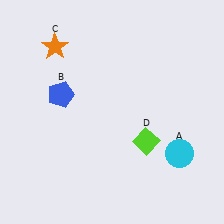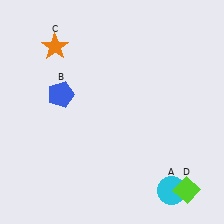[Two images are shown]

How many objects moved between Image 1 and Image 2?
2 objects moved between the two images.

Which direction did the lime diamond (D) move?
The lime diamond (D) moved down.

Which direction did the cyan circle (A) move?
The cyan circle (A) moved down.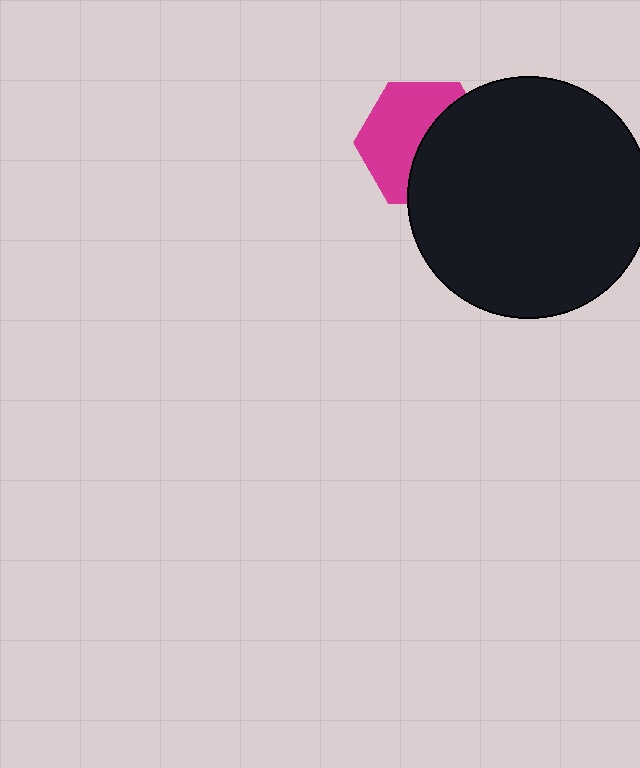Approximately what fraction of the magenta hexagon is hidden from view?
Roughly 47% of the magenta hexagon is hidden behind the black circle.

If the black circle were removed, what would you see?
You would see the complete magenta hexagon.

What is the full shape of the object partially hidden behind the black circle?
The partially hidden object is a magenta hexagon.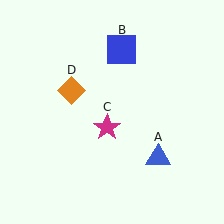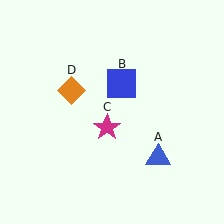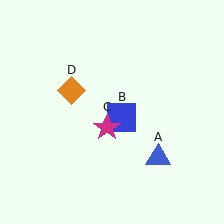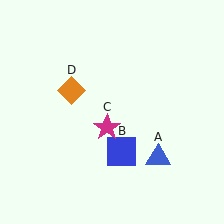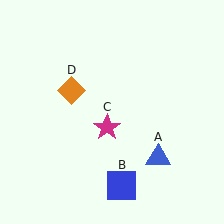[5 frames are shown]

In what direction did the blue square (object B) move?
The blue square (object B) moved down.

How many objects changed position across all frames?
1 object changed position: blue square (object B).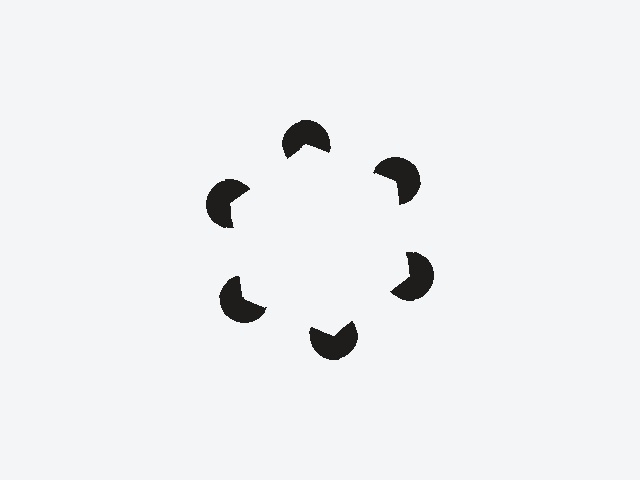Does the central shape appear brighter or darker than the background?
It typically appears slightly brighter than the background, even though no actual brightness change is drawn.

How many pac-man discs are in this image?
There are 6 — one at each vertex of the illusory hexagon.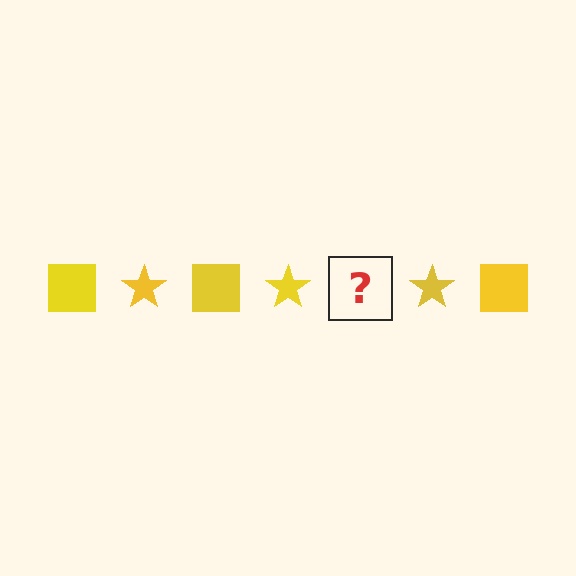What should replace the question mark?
The question mark should be replaced with a yellow square.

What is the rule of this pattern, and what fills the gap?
The rule is that the pattern cycles through square, star shapes in yellow. The gap should be filled with a yellow square.